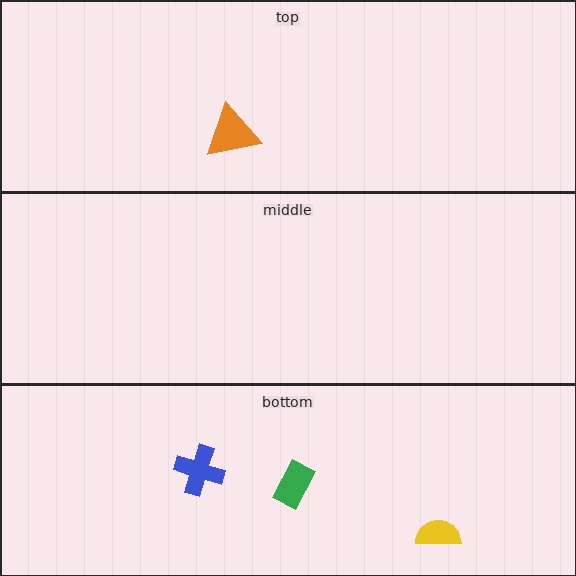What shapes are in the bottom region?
The yellow semicircle, the green rectangle, the blue cross.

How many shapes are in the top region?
1.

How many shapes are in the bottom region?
3.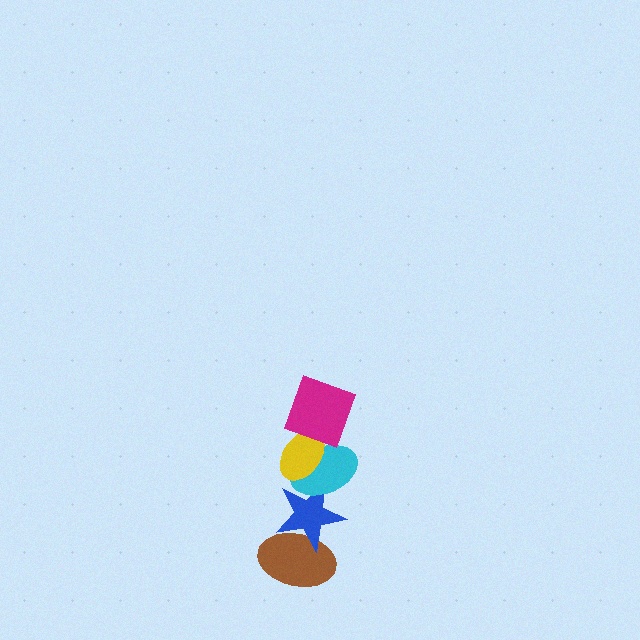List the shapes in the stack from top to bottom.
From top to bottom: the magenta square, the yellow ellipse, the cyan ellipse, the blue star, the brown ellipse.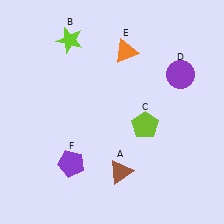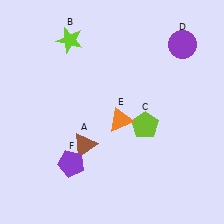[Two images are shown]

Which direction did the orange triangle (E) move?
The orange triangle (E) moved down.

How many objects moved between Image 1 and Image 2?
3 objects moved between the two images.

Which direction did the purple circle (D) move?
The purple circle (D) moved up.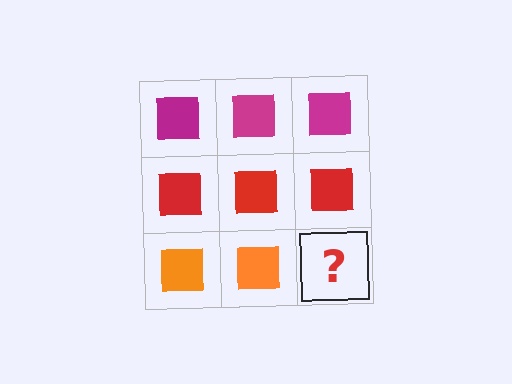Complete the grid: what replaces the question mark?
The question mark should be replaced with an orange square.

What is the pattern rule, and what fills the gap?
The rule is that each row has a consistent color. The gap should be filled with an orange square.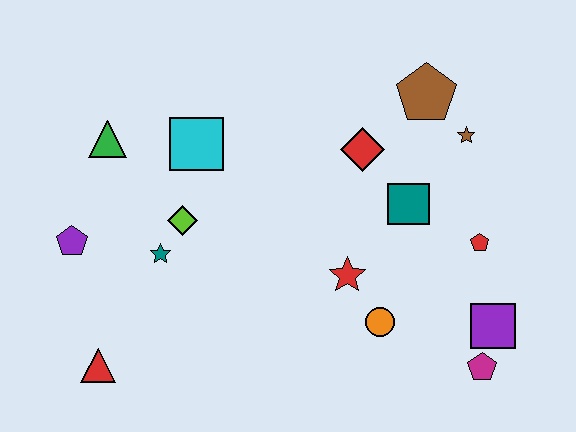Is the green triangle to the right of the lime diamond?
No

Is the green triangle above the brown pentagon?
No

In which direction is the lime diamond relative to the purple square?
The lime diamond is to the left of the purple square.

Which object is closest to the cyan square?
The lime diamond is closest to the cyan square.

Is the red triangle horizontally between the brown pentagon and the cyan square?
No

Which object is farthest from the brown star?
The red triangle is farthest from the brown star.